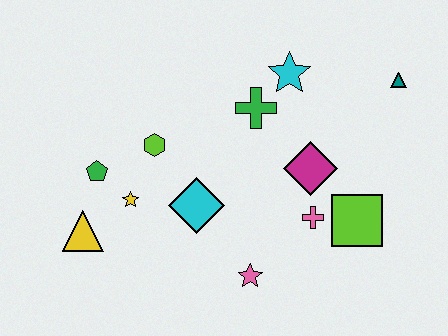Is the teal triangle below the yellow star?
No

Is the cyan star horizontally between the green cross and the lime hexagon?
No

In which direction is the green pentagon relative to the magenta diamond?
The green pentagon is to the left of the magenta diamond.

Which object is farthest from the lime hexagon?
The teal triangle is farthest from the lime hexagon.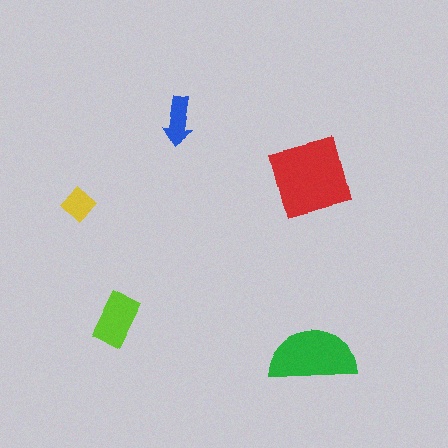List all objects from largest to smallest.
The red diamond, the green semicircle, the lime rectangle, the blue arrow, the yellow diamond.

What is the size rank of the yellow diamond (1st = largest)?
5th.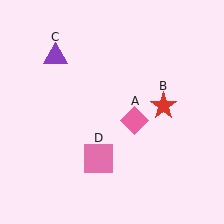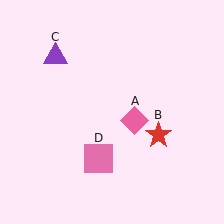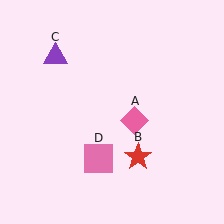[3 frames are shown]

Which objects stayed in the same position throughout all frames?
Pink diamond (object A) and purple triangle (object C) and pink square (object D) remained stationary.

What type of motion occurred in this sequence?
The red star (object B) rotated clockwise around the center of the scene.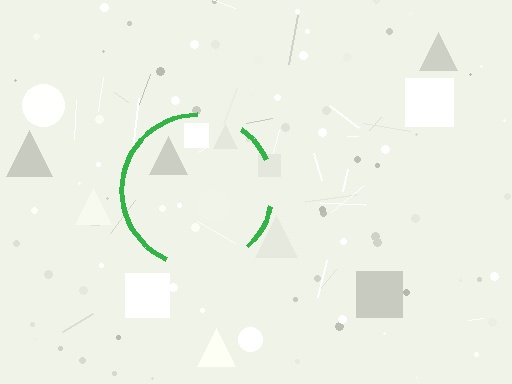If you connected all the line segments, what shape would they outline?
They would outline a circle.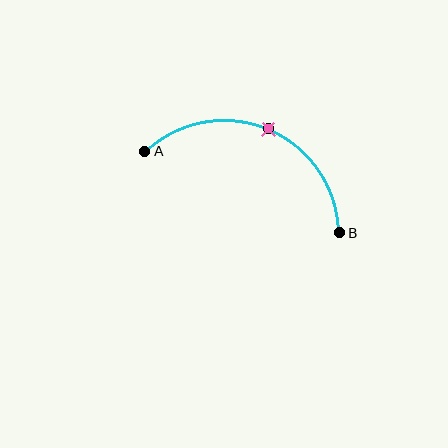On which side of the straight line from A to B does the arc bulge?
The arc bulges above the straight line connecting A and B.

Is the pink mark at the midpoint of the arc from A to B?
Yes. The pink mark lies on the arc at equal arc-length from both A and B — it is the arc midpoint.